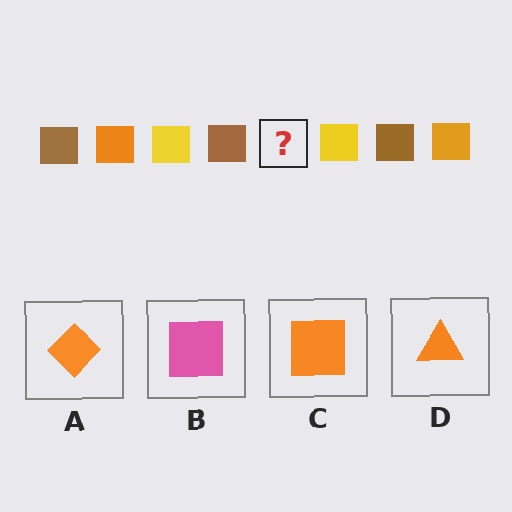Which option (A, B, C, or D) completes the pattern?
C.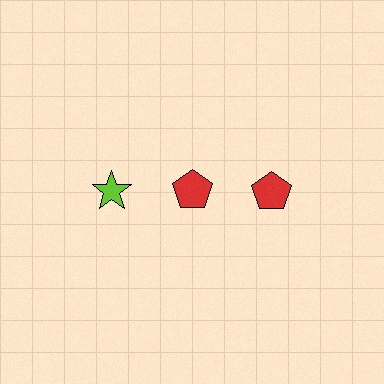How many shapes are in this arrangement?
There are 3 shapes arranged in a grid pattern.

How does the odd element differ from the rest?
It differs in both color (lime instead of red) and shape (star instead of pentagon).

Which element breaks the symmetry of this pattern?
The lime star in the top row, leftmost column breaks the symmetry. All other shapes are red pentagons.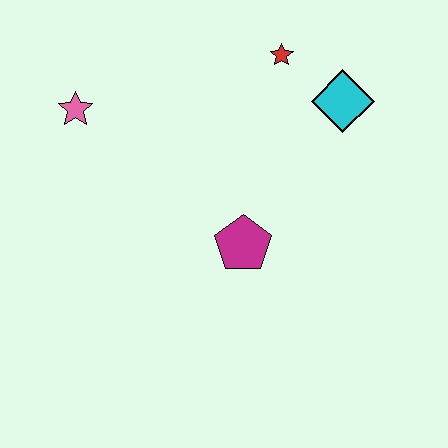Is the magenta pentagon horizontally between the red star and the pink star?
Yes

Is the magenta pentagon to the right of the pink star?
Yes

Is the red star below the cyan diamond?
No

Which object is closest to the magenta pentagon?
The cyan diamond is closest to the magenta pentagon.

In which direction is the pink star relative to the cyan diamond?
The pink star is to the left of the cyan diamond.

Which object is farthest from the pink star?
The cyan diamond is farthest from the pink star.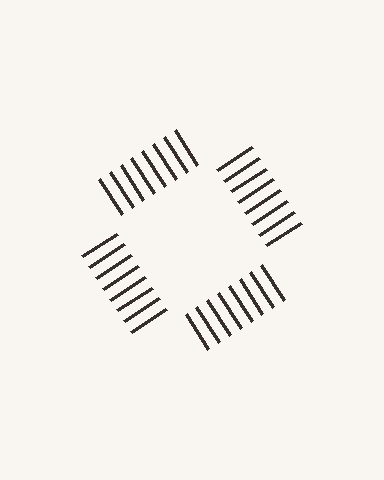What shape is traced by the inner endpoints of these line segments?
An illusory square — the line segments terminate on its edges but no continuous stroke is drawn.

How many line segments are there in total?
32 — 8 along each of the 4 edges.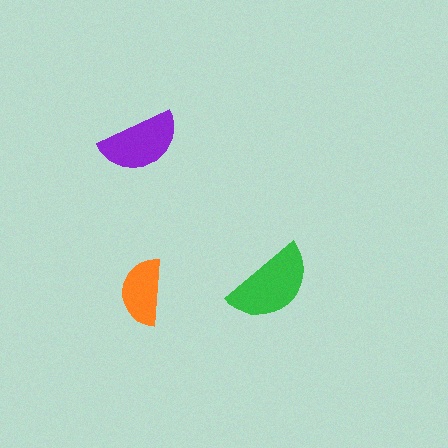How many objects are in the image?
There are 3 objects in the image.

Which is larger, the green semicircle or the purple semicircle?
The green one.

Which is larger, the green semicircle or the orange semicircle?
The green one.